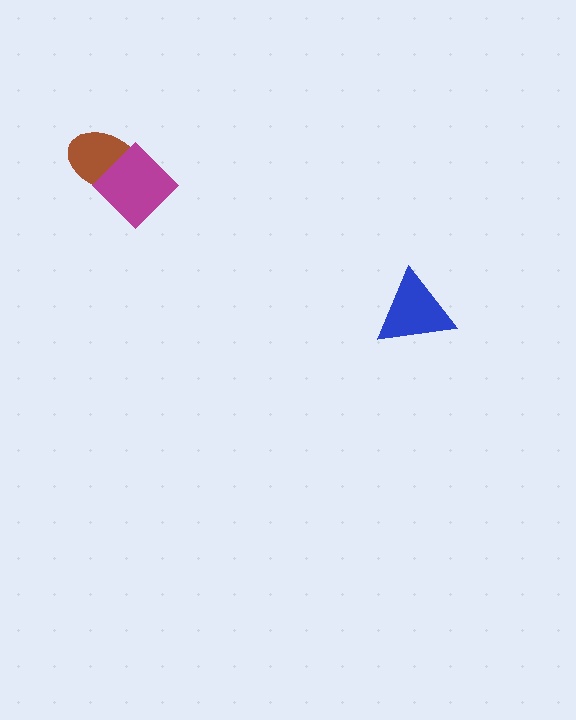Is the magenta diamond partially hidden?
No, no other shape covers it.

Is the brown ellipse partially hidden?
Yes, it is partially covered by another shape.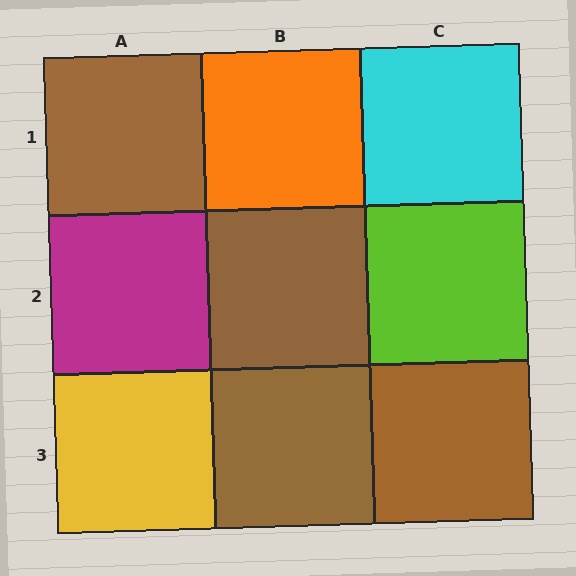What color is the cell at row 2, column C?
Lime.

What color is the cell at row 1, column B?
Orange.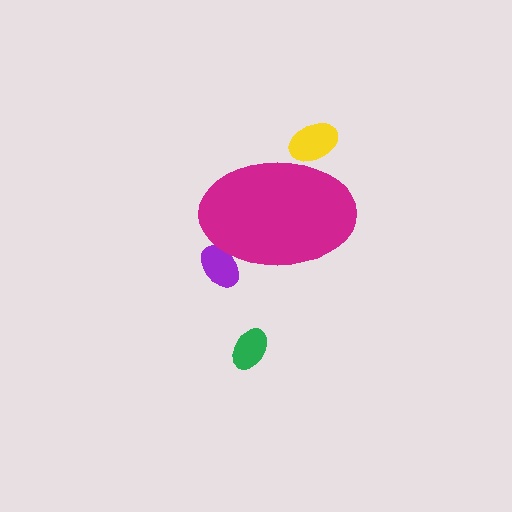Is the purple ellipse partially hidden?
Yes, the purple ellipse is partially hidden behind the magenta ellipse.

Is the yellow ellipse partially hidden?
Yes, the yellow ellipse is partially hidden behind the magenta ellipse.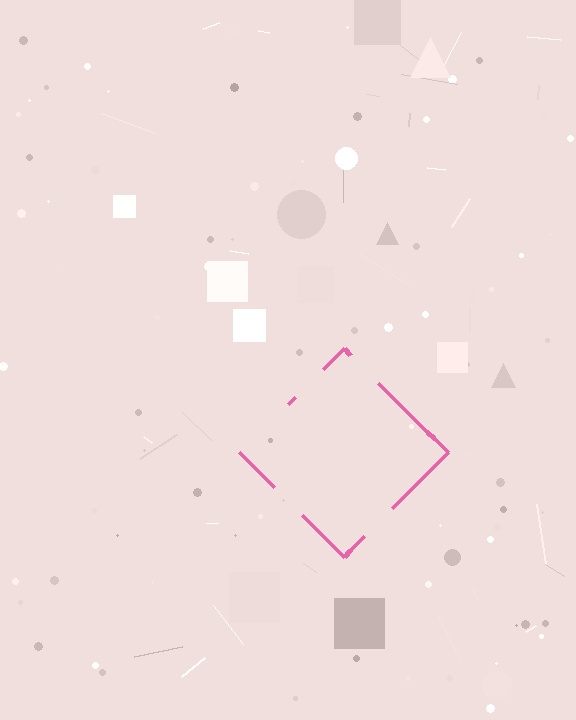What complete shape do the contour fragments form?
The contour fragments form a diamond.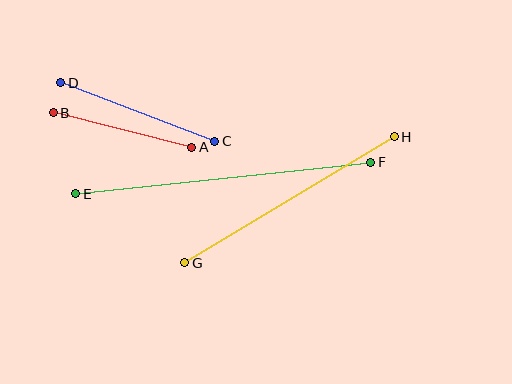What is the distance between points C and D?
The distance is approximately 165 pixels.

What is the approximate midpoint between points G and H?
The midpoint is at approximately (290, 200) pixels.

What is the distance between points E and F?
The distance is approximately 297 pixels.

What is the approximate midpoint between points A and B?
The midpoint is at approximately (123, 130) pixels.